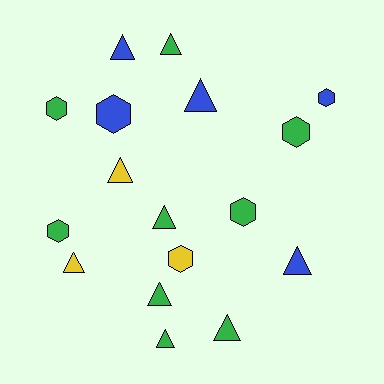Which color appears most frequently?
Green, with 9 objects.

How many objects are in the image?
There are 17 objects.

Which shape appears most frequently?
Triangle, with 10 objects.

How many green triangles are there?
There are 5 green triangles.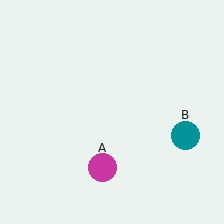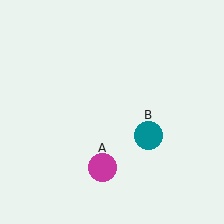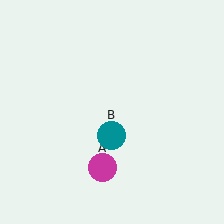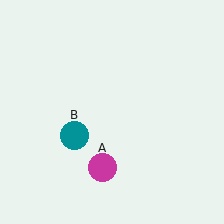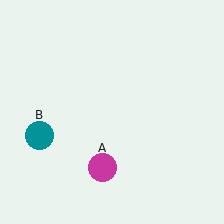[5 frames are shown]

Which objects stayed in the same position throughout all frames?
Magenta circle (object A) remained stationary.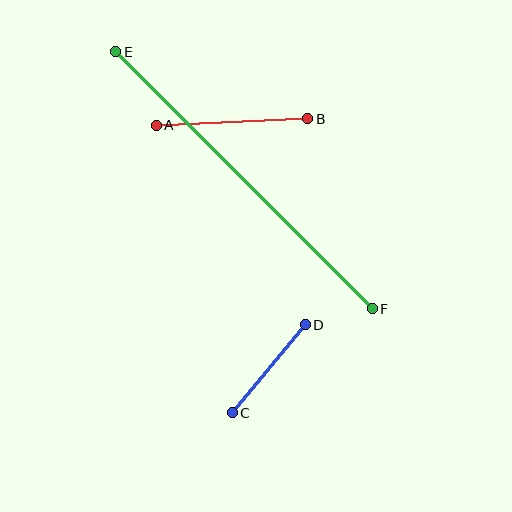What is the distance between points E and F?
The distance is approximately 363 pixels.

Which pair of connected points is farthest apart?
Points E and F are farthest apart.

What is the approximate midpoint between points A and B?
The midpoint is at approximately (232, 122) pixels.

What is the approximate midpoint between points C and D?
The midpoint is at approximately (269, 369) pixels.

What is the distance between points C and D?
The distance is approximately 114 pixels.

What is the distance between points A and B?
The distance is approximately 152 pixels.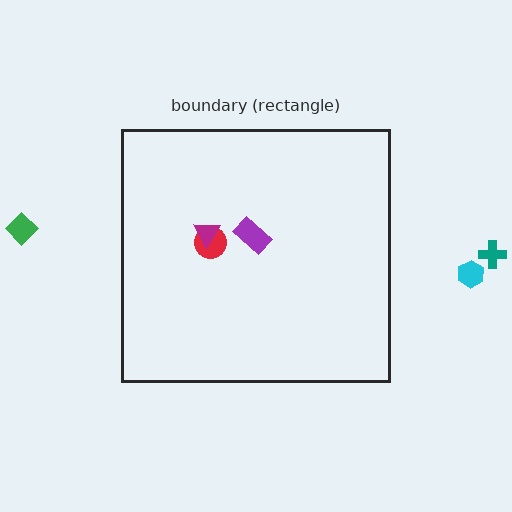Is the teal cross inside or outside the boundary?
Outside.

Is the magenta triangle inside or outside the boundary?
Inside.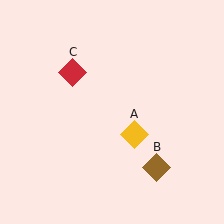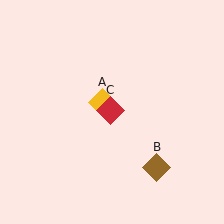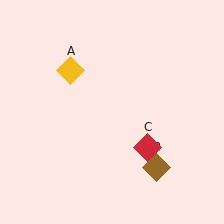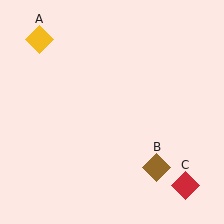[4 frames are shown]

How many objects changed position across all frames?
2 objects changed position: yellow diamond (object A), red diamond (object C).